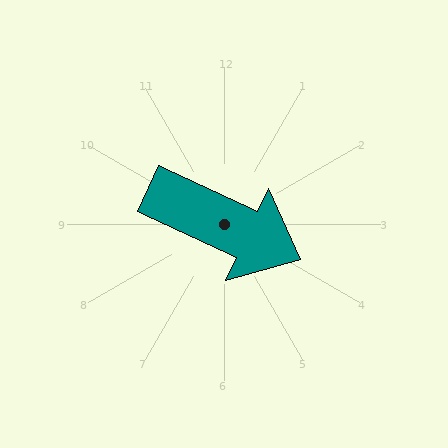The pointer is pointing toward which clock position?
Roughly 4 o'clock.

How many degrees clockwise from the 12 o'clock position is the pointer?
Approximately 115 degrees.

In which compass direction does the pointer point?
Southeast.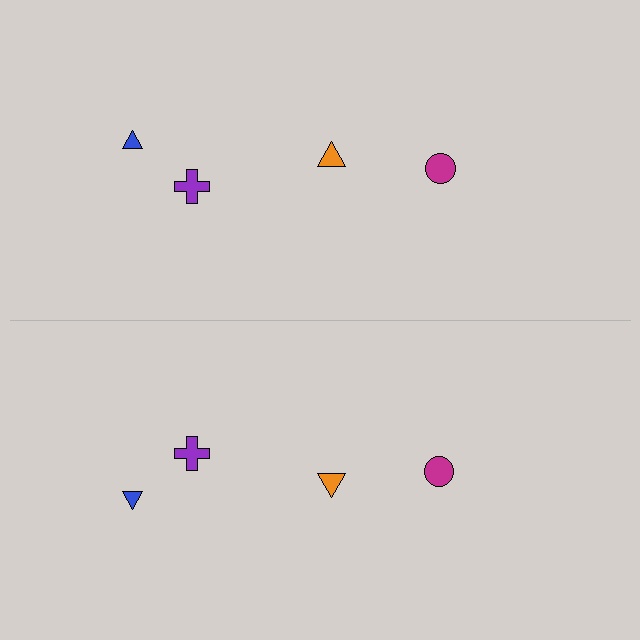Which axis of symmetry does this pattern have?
The pattern has a horizontal axis of symmetry running through the center of the image.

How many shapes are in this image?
There are 8 shapes in this image.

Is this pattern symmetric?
Yes, this pattern has bilateral (reflection) symmetry.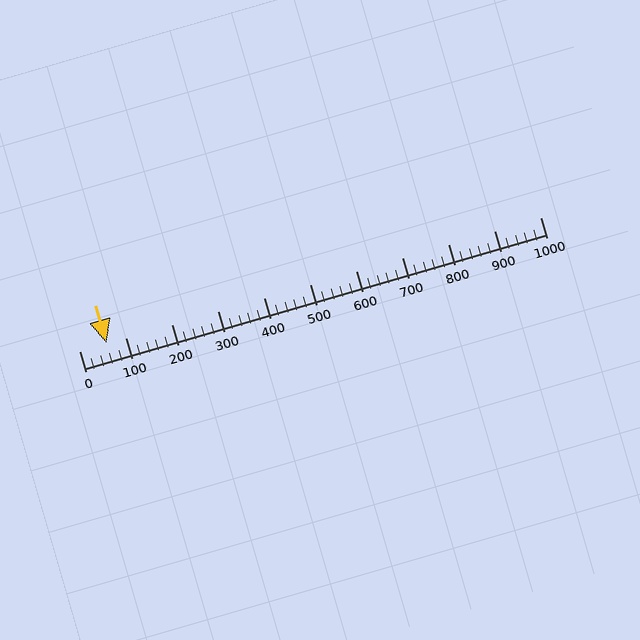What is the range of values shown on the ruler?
The ruler shows values from 0 to 1000.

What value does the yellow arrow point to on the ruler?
The yellow arrow points to approximately 60.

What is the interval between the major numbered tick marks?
The major tick marks are spaced 100 units apart.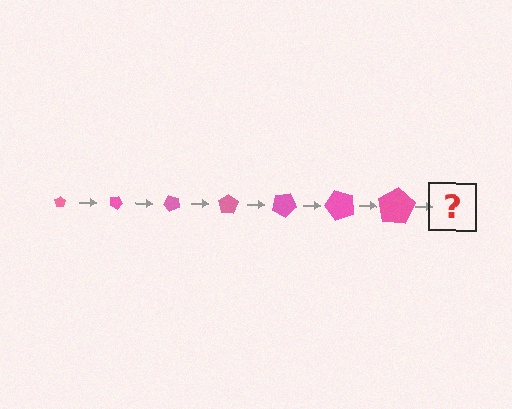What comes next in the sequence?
The next element should be a pentagon, larger than the previous one and rotated 175 degrees from the start.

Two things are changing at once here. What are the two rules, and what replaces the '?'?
The two rules are that the pentagon grows larger each step and it rotates 25 degrees each step. The '?' should be a pentagon, larger than the previous one and rotated 175 degrees from the start.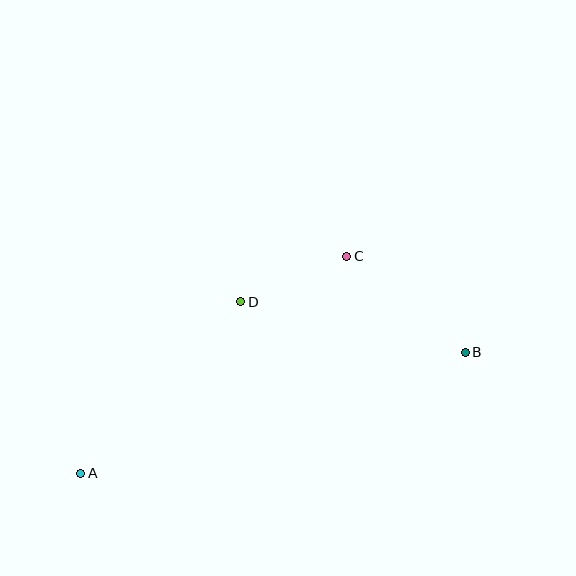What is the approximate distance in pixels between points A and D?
The distance between A and D is approximately 234 pixels.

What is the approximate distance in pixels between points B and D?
The distance between B and D is approximately 230 pixels.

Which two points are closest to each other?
Points C and D are closest to each other.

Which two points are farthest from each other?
Points A and B are farthest from each other.